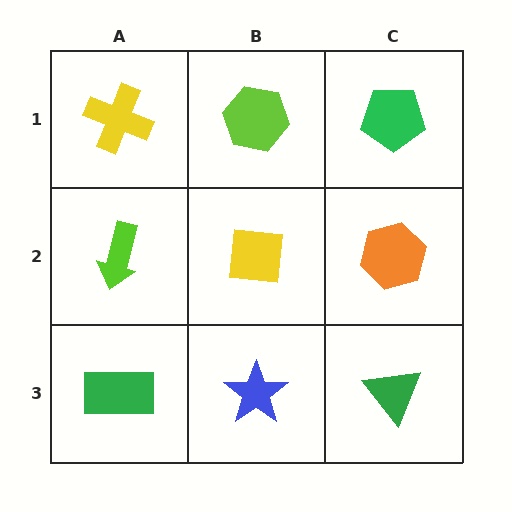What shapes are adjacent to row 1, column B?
A yellow square (row 2, column B), a yellow cross (row 1, column A), a green pentagon (row 1, column C).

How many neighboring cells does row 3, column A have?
2.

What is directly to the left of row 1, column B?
A yellow cross.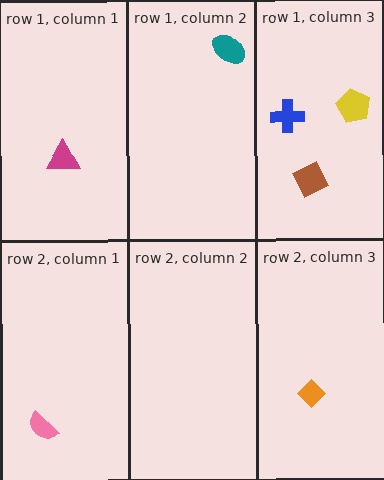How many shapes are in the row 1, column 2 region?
1.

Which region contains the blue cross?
The row 1, column 3 region.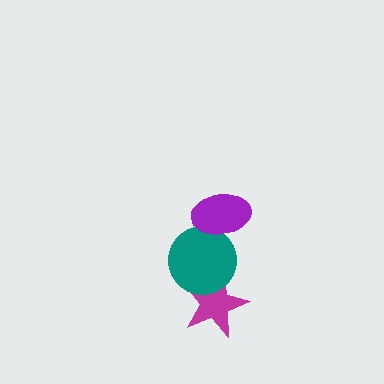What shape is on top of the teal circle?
The purple ellipse is on top of the teal circle.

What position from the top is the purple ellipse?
The purple ellipse is 1st from the top.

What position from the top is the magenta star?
The magenta star is 3rd from the top.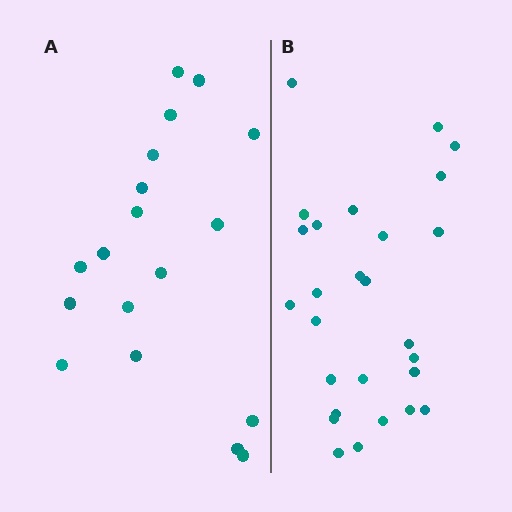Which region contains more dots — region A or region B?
Region B (the right region) has more dots.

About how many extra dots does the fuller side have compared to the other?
Region B has roughly 8 or so more dots than region A.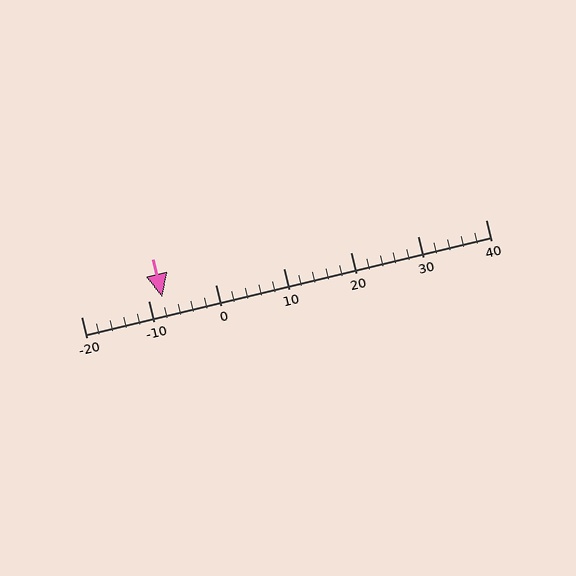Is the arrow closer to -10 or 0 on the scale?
The arrow is closer to -10.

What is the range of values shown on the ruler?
The ruler shows values from -20 to 40.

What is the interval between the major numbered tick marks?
The major tick marks are spaced 10 units apart.